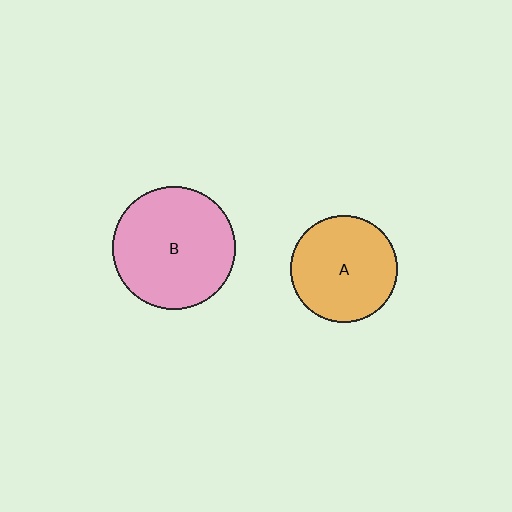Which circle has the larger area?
Circle B (pink).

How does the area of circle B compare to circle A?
Approximately 1.3 times.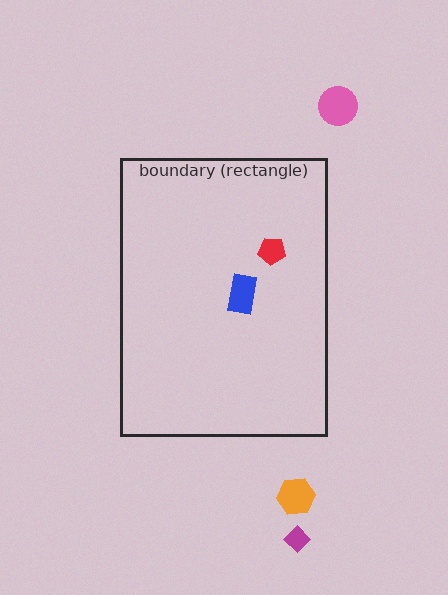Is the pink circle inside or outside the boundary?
Outside.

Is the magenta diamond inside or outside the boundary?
Outside.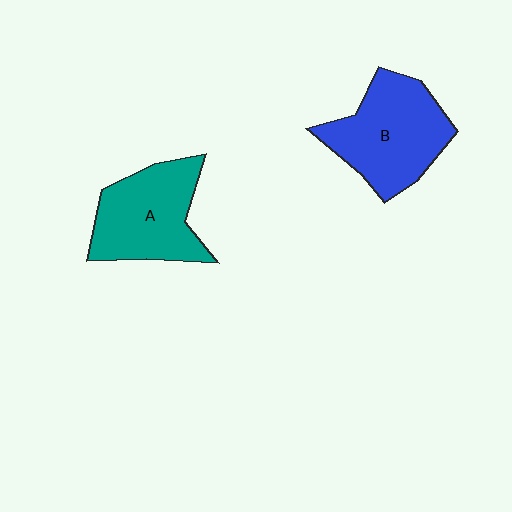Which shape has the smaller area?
Shape A (teal).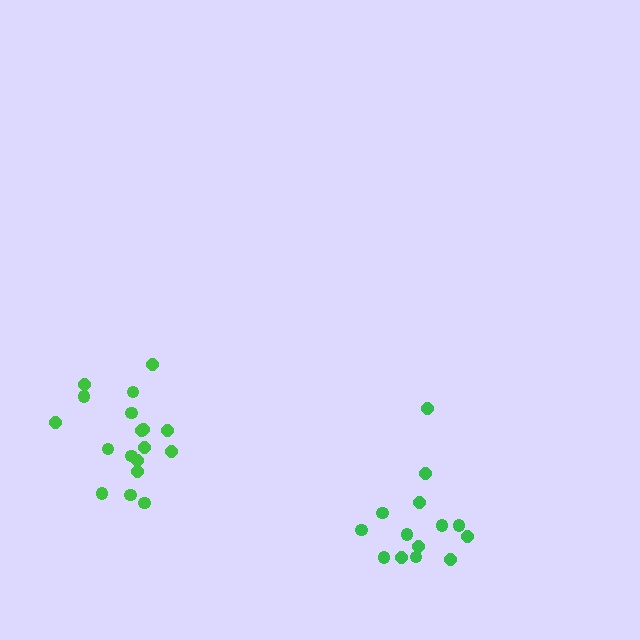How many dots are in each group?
Group 1: 14 dots, Group 2: 18 dots (32 total).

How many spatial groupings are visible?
There are 2 spatial groupings.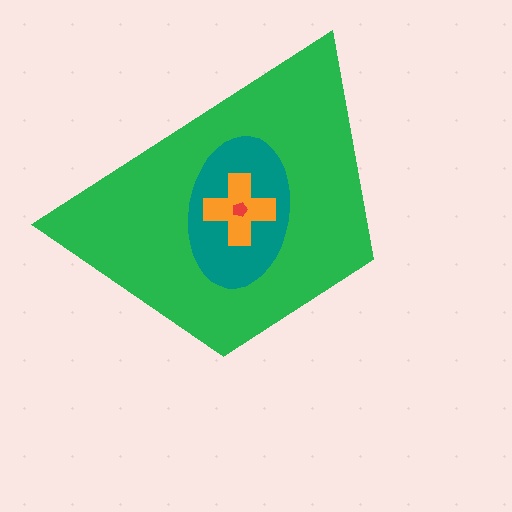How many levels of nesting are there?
4.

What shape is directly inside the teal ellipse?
The orange cross.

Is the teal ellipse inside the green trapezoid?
Yes.